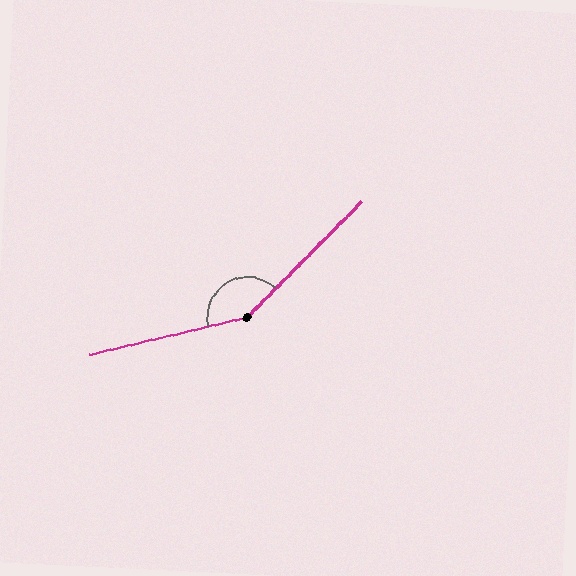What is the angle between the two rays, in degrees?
Approximately 148 degrees.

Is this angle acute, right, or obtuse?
It is obtuse.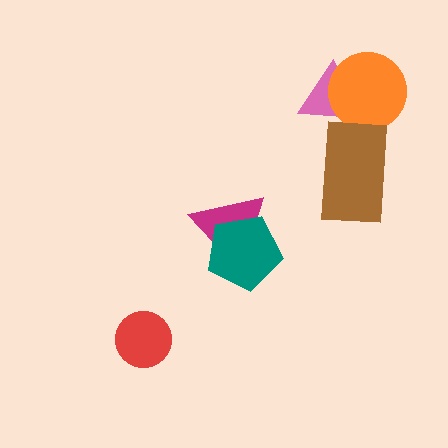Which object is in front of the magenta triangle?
The teal pentagon is in front of the magenta triangle.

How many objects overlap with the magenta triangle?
1 object overlaps with the magenta triangle.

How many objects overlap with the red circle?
0 objects overlap with the red circle.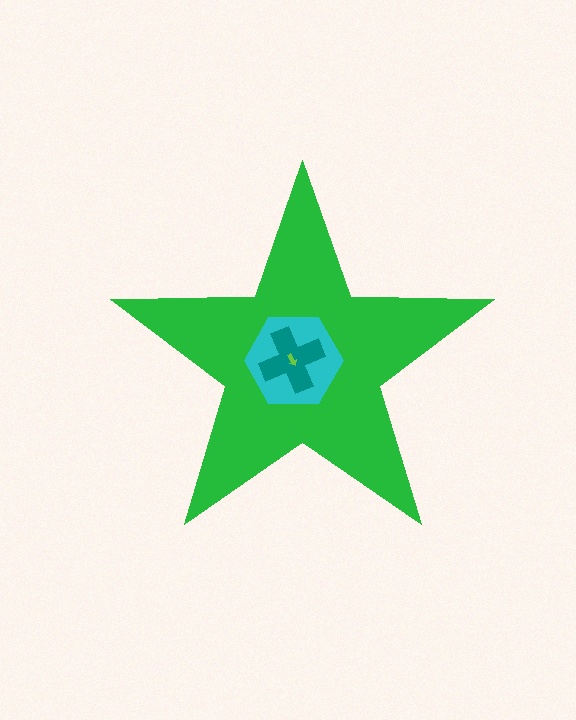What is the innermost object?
The lime arrow.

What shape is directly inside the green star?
The cyan hexagon.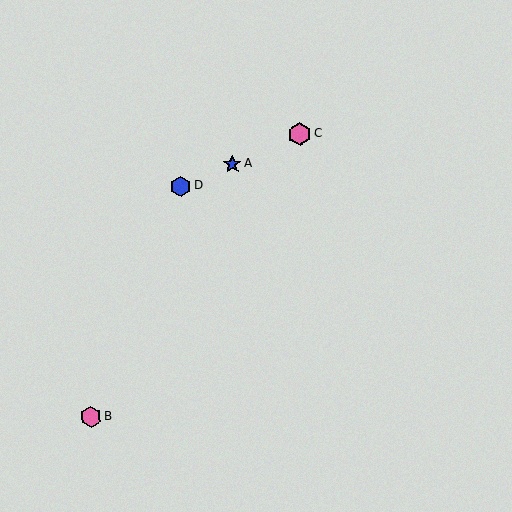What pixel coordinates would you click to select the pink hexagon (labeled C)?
Click at (300, 134) to select the pink hexagon C.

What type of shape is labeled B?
Shape B is a pink hexagon.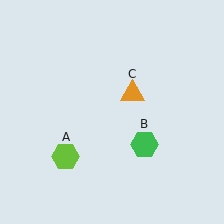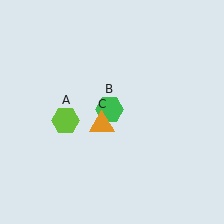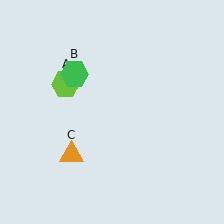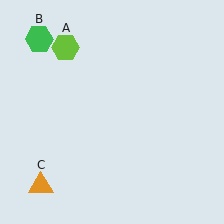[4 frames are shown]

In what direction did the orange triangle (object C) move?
The orange triangle (object C) moved down and to the left.